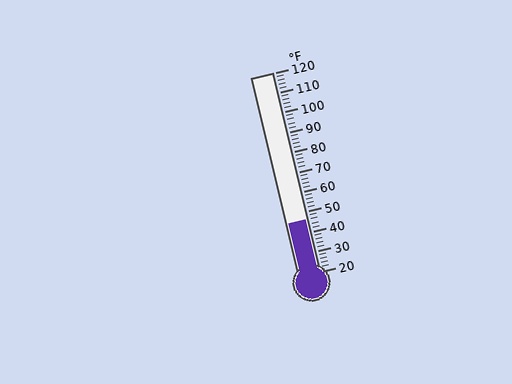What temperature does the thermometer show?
The thermometer shows approximately 46°F.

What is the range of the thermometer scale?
The thermometer scale ranges from 20°F to 120°F.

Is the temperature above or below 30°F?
The temperature is above 30°F.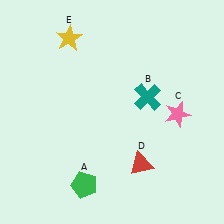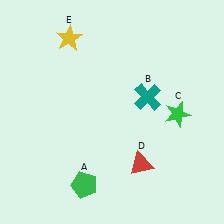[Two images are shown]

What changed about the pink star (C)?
In Image 1, C is pink. In Image 2, it changed to green.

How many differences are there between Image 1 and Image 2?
There is 1 difference between the two images.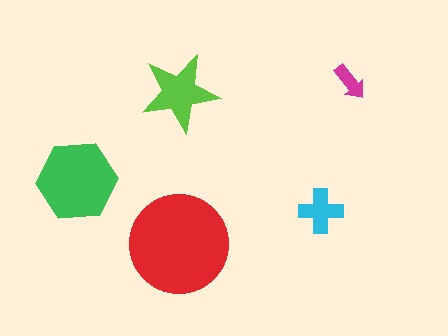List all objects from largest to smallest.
The red circle, the green hexagon, the lime star, the cyan cross, the magenta arrow.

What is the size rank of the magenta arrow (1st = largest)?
5th.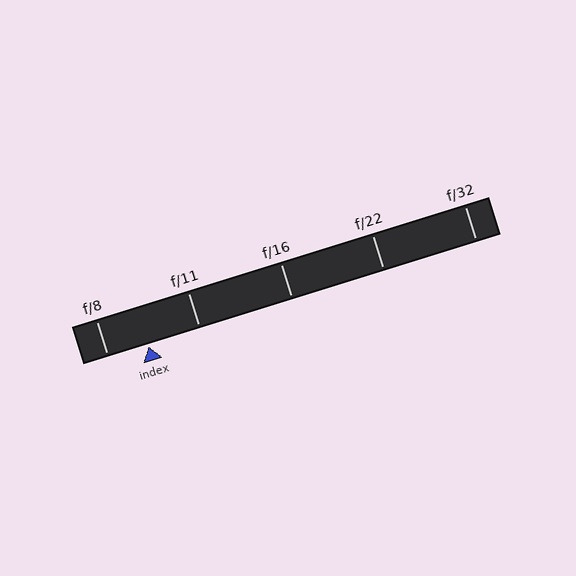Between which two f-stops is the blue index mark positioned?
The index mark is between f/8 and f/11.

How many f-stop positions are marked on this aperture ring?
There are 5 f-stop positions marked.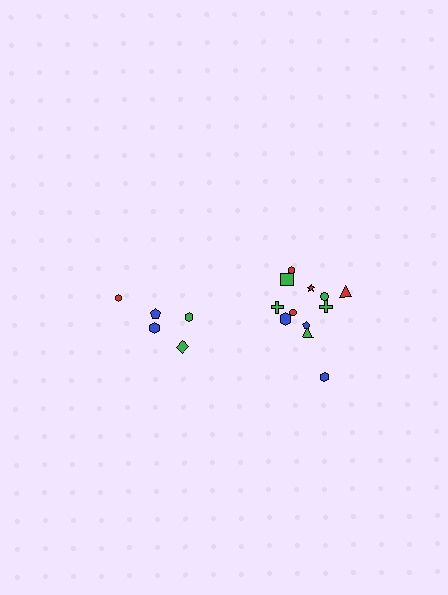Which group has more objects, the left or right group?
The right group.